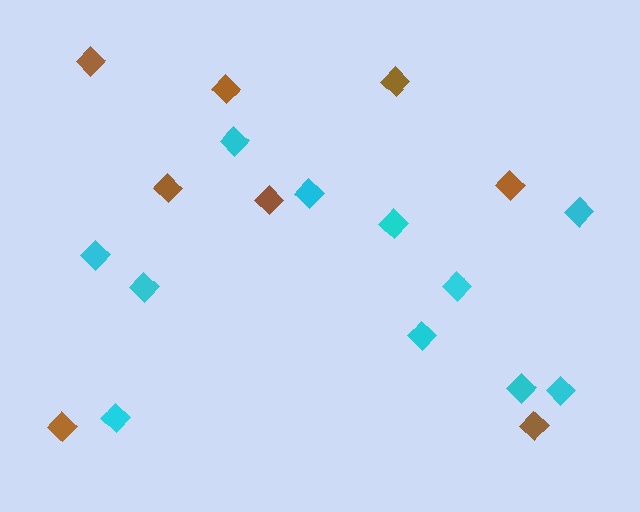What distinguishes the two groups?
There are 2 groups: one group of cyan diamonds (11) and one group of brown diamonds (8).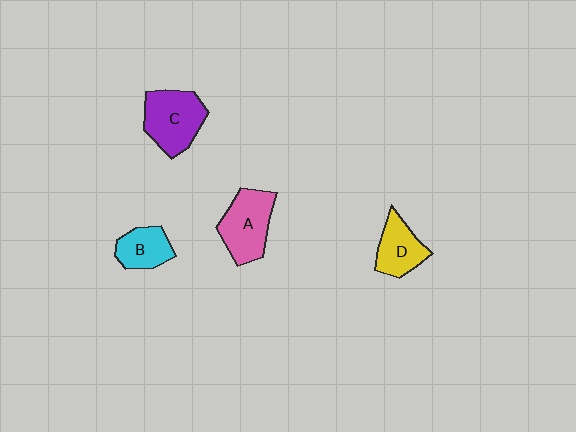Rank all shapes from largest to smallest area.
From largest to smallest: C (purple), A (pink), D (yellow), B (cyan).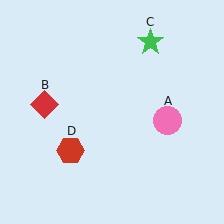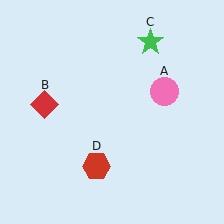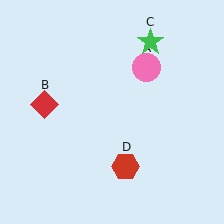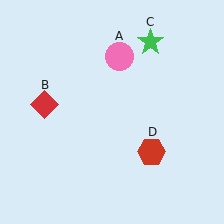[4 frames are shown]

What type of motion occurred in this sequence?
The pink circle (object A), red hexagon (object D) rotated counterclockwise around the center of the scene.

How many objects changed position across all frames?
2 objects changed position: pink circle (object A), red hexagon (object D).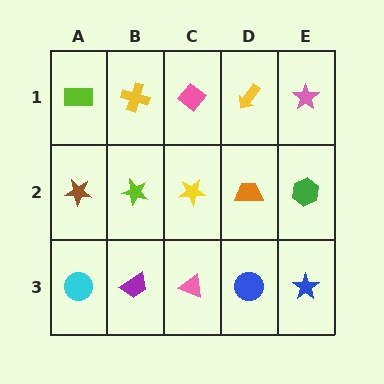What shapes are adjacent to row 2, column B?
A yellow cross (row 1, column B), a purple trapezoid (row 3, column B), a brown star (row 2, column A), a yellow star (row 2, column C).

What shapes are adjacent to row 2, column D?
A yellow arrow (row 1, column D), a blue circle (row 3, column D), a yellow star (row 2, column C), a green hexagon (row 2, column E).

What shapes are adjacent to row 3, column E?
A green hexagon (row 2, column E), a blue circle (row 3, column D).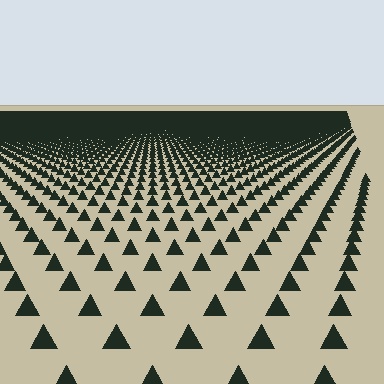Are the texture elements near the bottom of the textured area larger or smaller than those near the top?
Larger. Near the bottom, elements are closer to the viewer and appear at a bigger on-screen size.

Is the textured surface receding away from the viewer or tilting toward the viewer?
The surface is receding away from the viewer. Texture elements get smaller and denser toward the top.